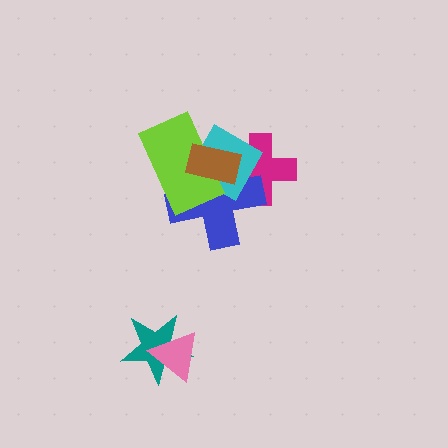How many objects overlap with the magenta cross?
3 objects overlap with the magenta cross.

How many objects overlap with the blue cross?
4 objects overlap with the blue cross.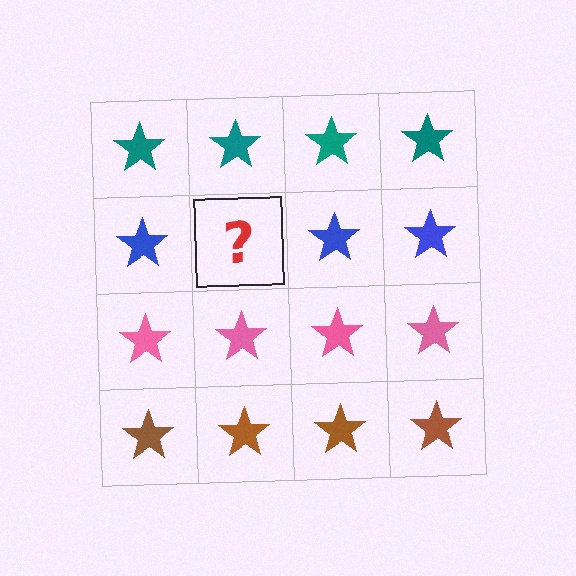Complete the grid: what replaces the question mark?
The question mark should be replaced with a blue star.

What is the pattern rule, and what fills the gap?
The rule is that each row has a consistent color. The gap should be filled with a blue star.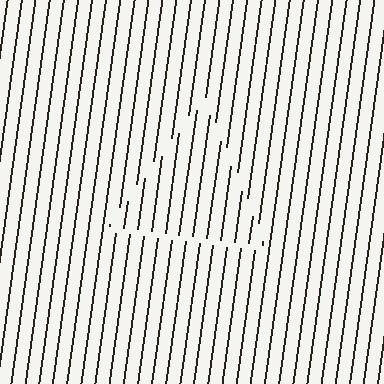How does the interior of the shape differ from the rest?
The interior of the shape contains the same grating, shifted by half a period — the contour is defined by the phase discontinuity where line-ends from the inner and outer gratings abut.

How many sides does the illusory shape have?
3 sides — the line-ends trace a triangle.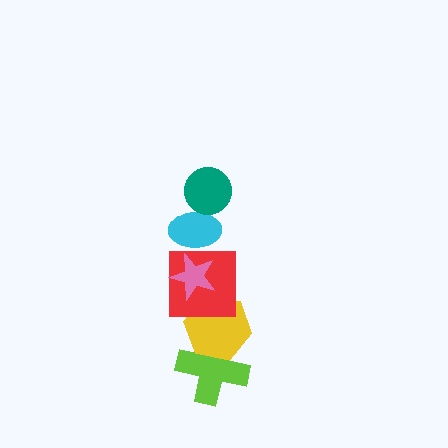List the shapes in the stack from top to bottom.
From top to bottom: the teal circle, the cyan ellipse, the pink star, the red square, the yellow hexagon, the lime cross.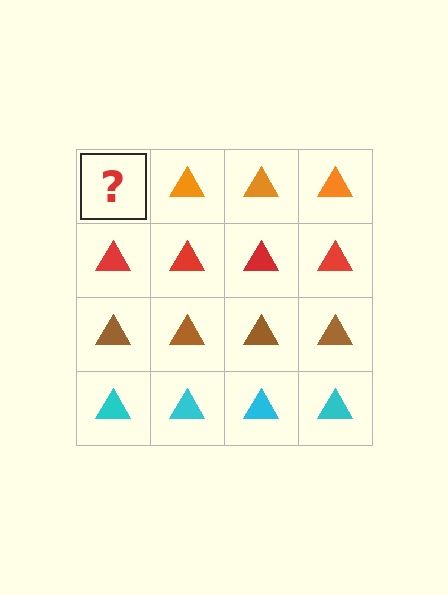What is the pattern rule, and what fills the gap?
The rule is that each row has a consistent color. The gap should be filled with an orange triangle.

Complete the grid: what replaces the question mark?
The question mark should be replaced with an orange triangle.